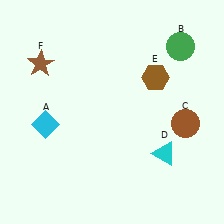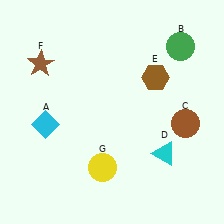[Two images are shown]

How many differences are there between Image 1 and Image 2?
There is 1 difference between the two images.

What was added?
A yellow circle (G) was added in Image 2.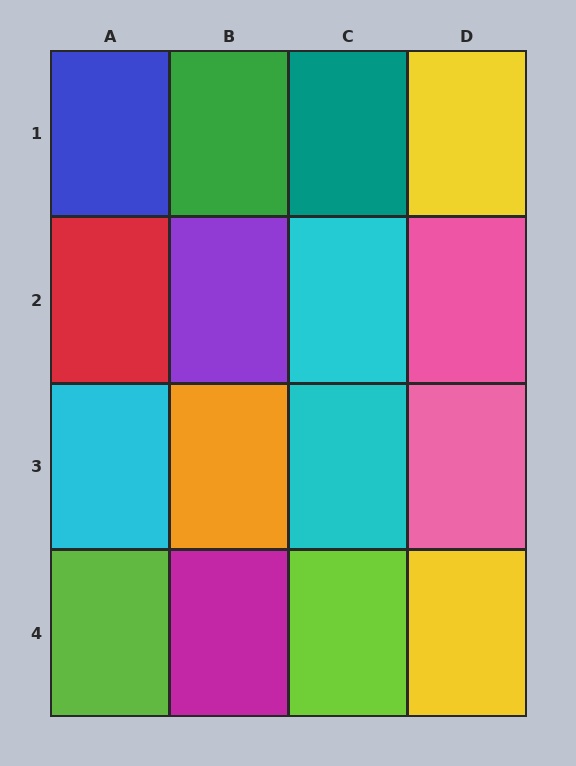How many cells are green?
1 cell is green.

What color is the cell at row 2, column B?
Purple.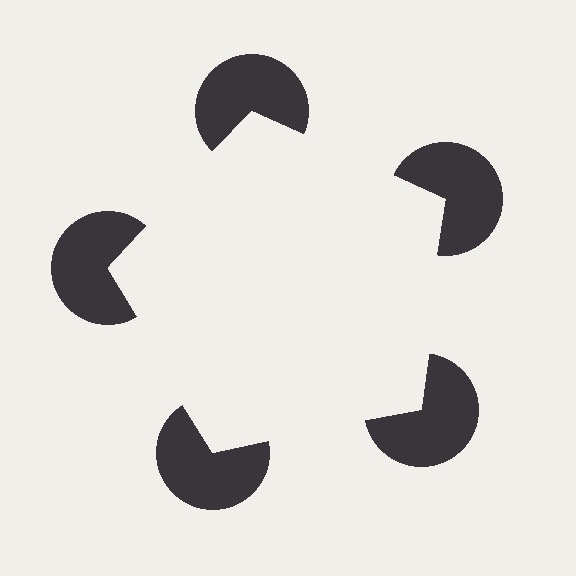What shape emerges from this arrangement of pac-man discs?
An illusory pentagon — its edges are inferred from the aligned wedge cuts in the pac-man discs, not physically drawn.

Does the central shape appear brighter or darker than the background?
It typically appears slightly brighter than the background, even though no actual brightness change is drawn.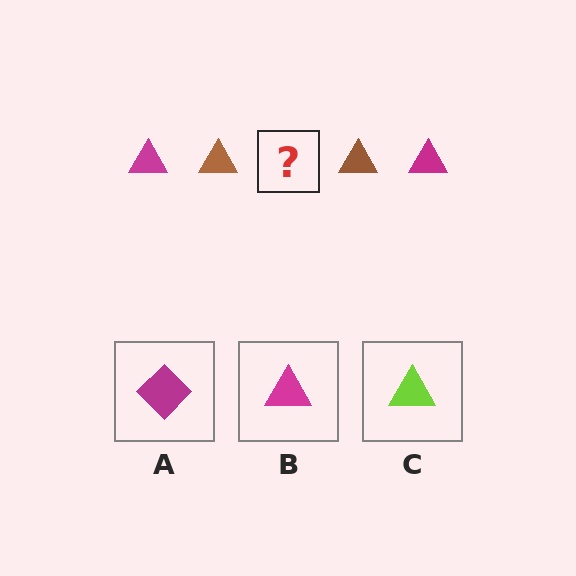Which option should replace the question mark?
Option B.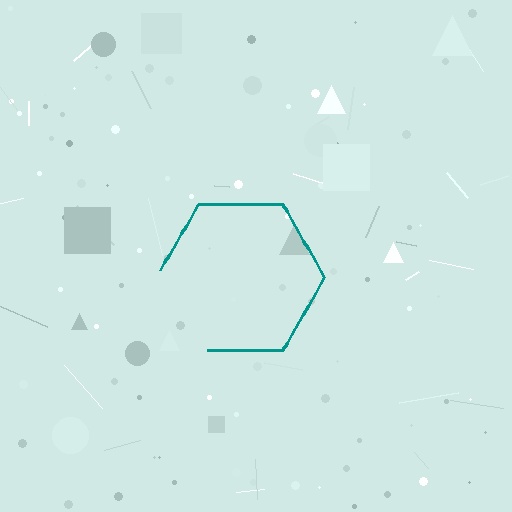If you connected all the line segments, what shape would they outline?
They would outline a hexagon.